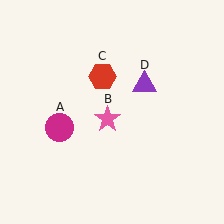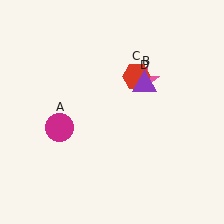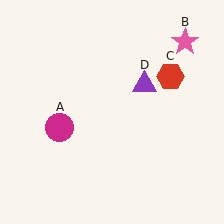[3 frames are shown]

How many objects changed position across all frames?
2 objects changed position: pink star (object B), red hexagon (object C).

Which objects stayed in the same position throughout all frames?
Magenta circle (object A) and purple triangle (object D) remained stationary.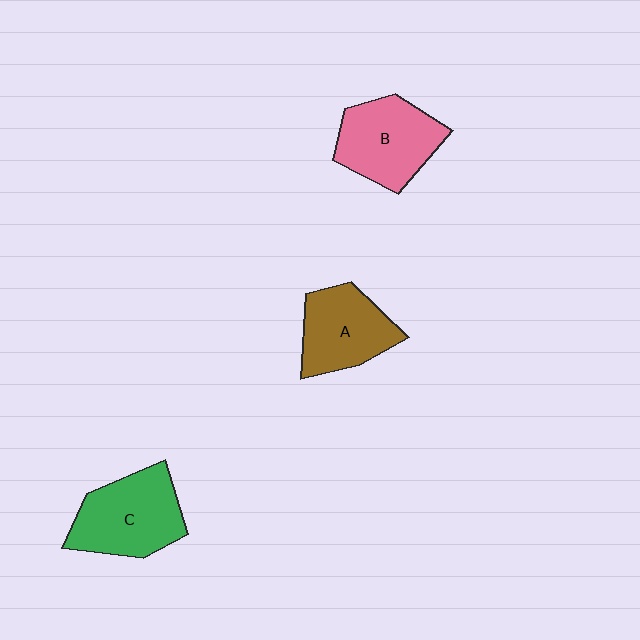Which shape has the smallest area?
Shape A (brown).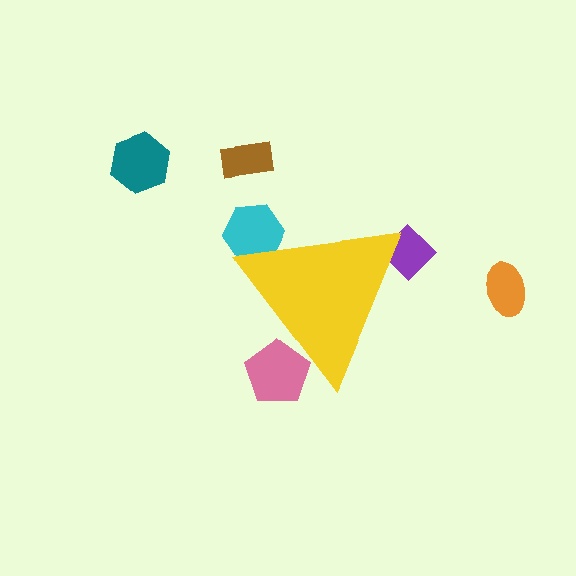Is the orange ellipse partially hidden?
No, the orange ellipse is fully visible.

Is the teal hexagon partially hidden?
No, the teal hexagon is fully visible.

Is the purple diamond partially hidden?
Yes, the purple diamond is partially hidden behind the yellow triangle.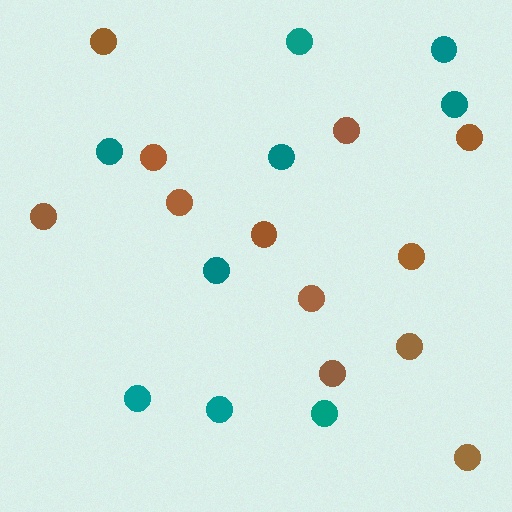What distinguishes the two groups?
There are 2 groups: one group of brown circles (12) and one group of teal circles (9).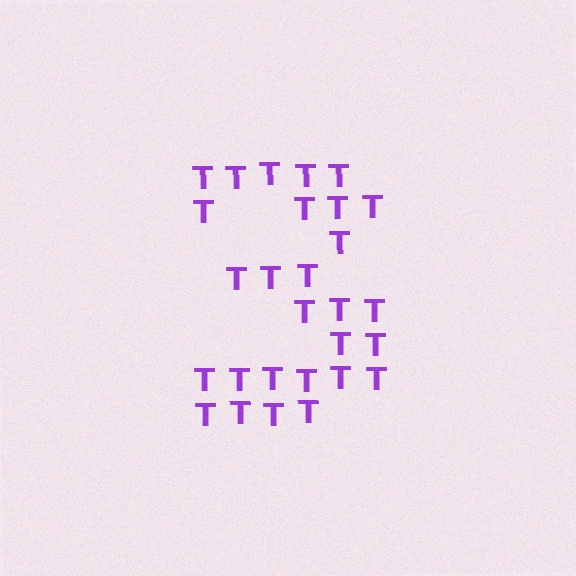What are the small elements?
The small elements are letter T's.